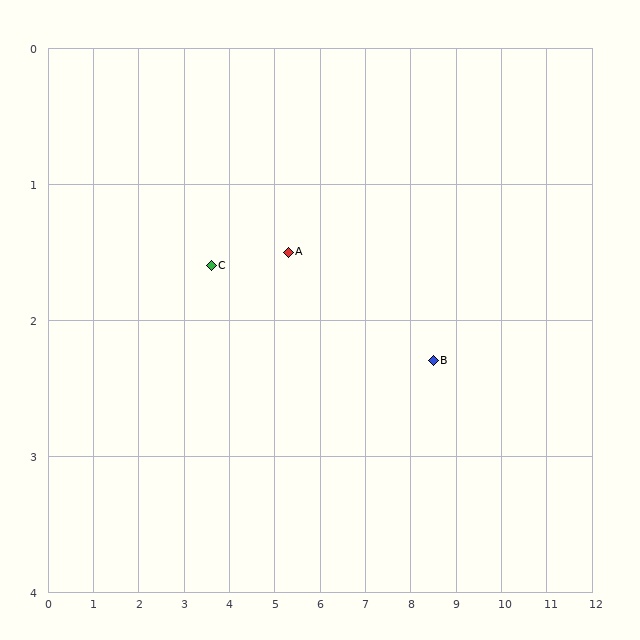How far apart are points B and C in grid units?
Points B and C are about 4.9 grid units apart.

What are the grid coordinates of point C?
Point C is at approximately (3.6, 1.6).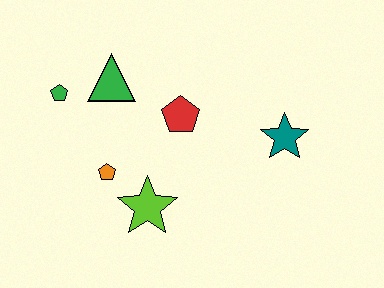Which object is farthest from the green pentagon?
The teal star is farthest from the green pentagon.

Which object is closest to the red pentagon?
The green triangle is closest to the red pentagon.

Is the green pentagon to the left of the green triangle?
Yes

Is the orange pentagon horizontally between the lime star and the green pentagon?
Yes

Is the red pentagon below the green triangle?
Yes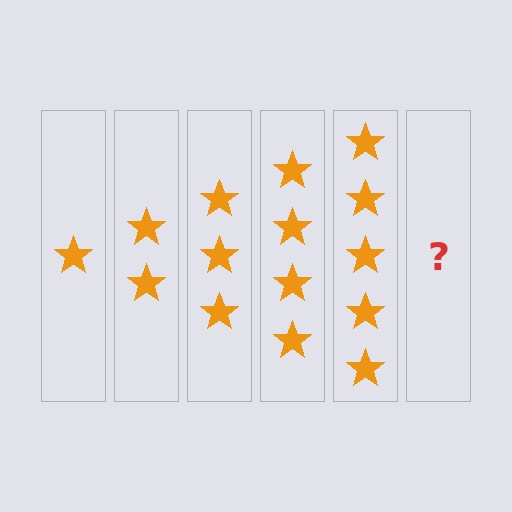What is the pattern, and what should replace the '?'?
The pattern is that each step adds one more star. The '?' should be 6 stars.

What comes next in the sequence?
The next element should be 6 stars.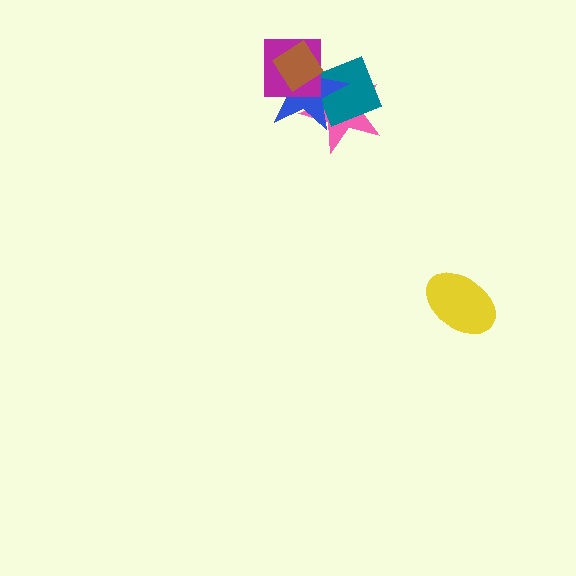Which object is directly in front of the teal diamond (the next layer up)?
The blue star is directly in front of the teal diamond.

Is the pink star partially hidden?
Yes, it is partially covered by another shape.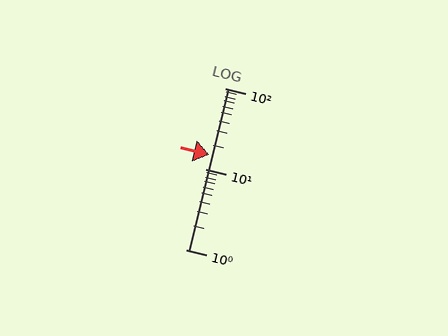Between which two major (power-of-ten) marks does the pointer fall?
The pointer is between 10 and 100.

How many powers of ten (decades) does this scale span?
The scale spans 2 decades, from 1 to 100.